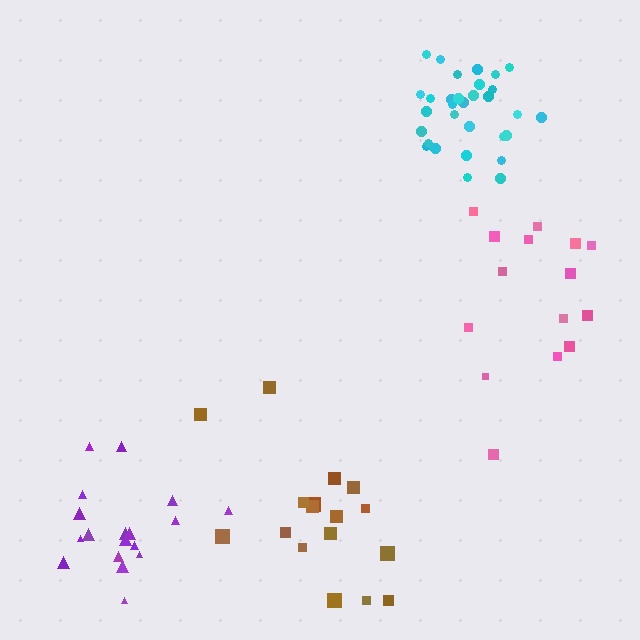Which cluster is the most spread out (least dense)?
Brown.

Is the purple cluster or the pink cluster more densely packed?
Purple.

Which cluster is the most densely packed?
Cyan.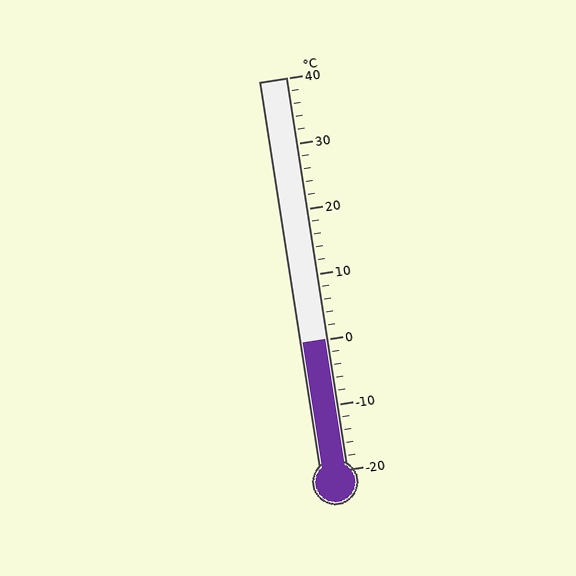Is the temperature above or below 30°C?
The temperature is below 30°C.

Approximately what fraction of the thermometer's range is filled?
The thermometer is filled to approximately 35% of its range.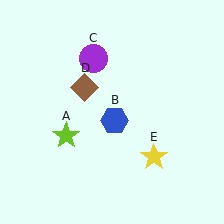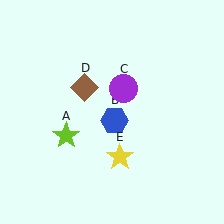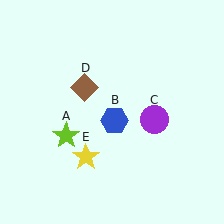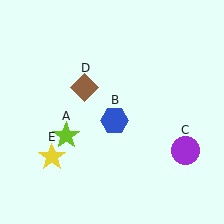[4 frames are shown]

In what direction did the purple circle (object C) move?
The purple circle (object C) moved down and to the right.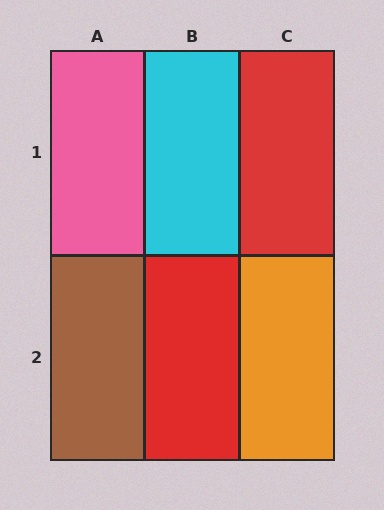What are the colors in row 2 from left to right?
Brown, red, orange.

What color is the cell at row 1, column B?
Cyan.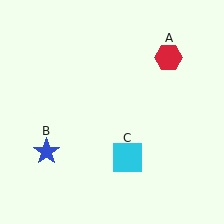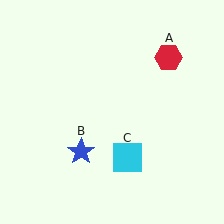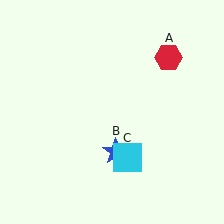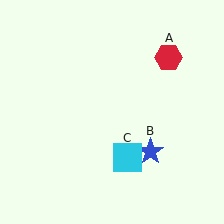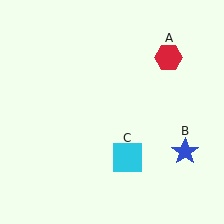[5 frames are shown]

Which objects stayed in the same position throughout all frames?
Red hexagon (object A) and cyan square (object C) remained stationary.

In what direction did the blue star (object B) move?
The blue star (object B) moved right.